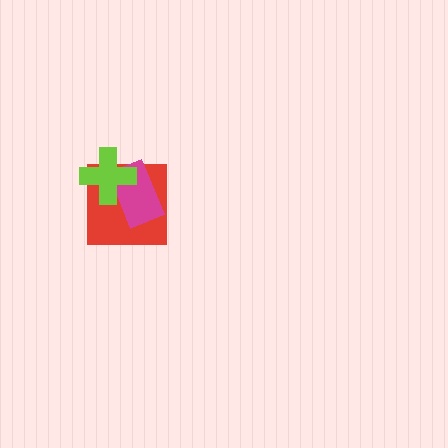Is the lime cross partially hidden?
No, no other shape covers it.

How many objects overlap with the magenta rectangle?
2 objects overlap with the magenta rectangle.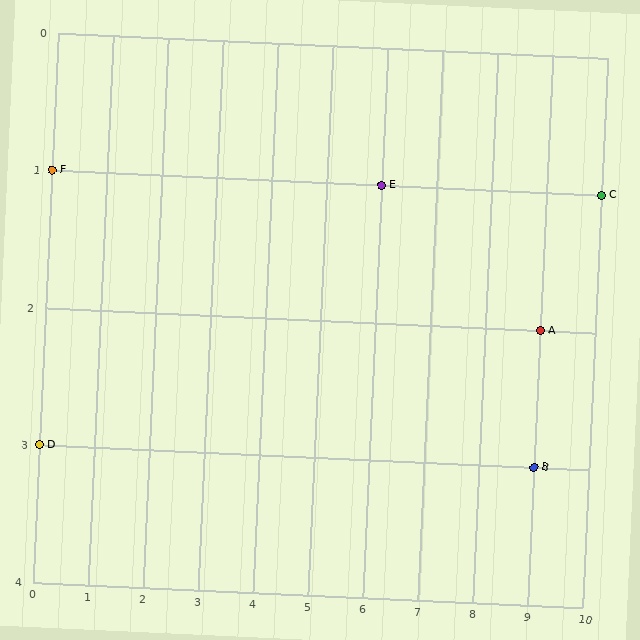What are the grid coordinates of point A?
Point A is at grid coordinates (9, 2).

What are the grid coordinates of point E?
Point E is at grid coordinates (6, 1).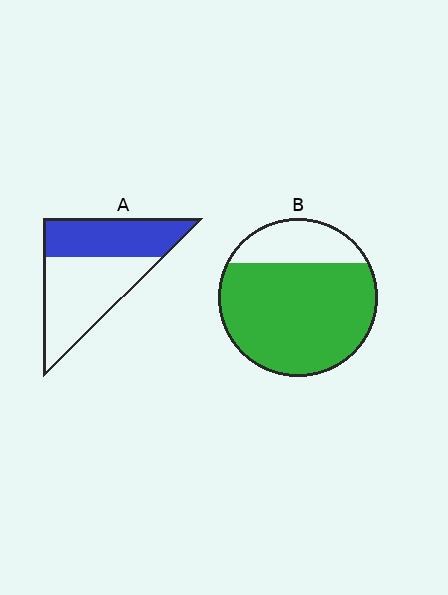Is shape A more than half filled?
No.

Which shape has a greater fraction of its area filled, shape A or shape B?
Shape B.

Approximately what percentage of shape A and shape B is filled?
A is approximately 45% and B is approximately 75%.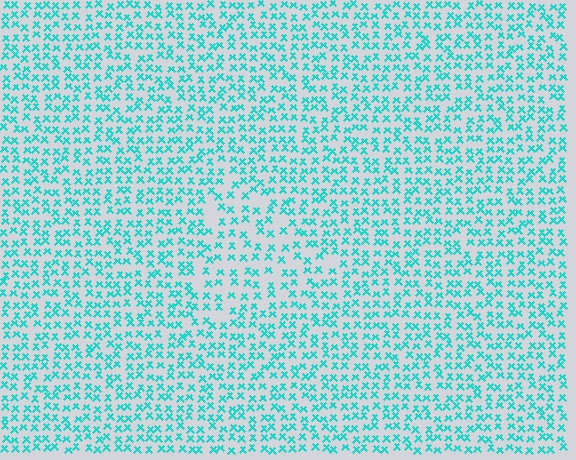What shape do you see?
I see a triangle.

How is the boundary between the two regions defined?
The boundary is defined by a change in element density (approximately 1.5x ratio). All elements are the same color, size, and shape.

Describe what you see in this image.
The image contains small cyan elements arranged at two different densities. A triangle-shaped region is visible where the elements are less densely packed than the surrounding area.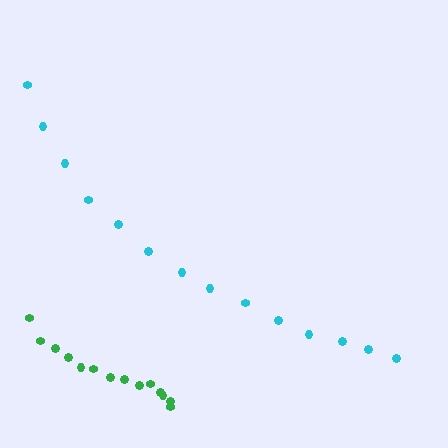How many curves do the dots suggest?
There are 2 distinct paths.